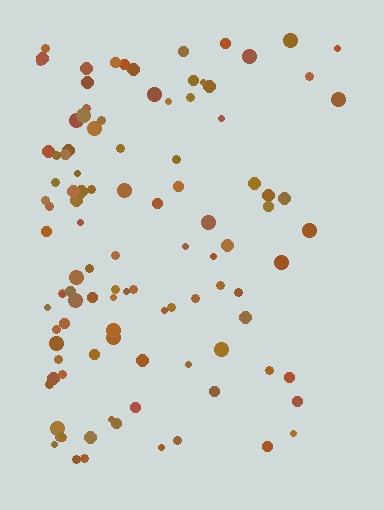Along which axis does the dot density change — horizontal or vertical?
Horizontal.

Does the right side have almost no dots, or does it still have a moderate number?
Still a moderate number, just noticeably fewer than the left.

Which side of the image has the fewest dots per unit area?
The right.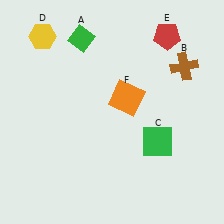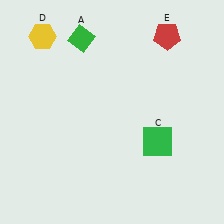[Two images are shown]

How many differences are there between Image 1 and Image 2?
There are 2 differences between the two images.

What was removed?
The orange square (F), the brown cross (B) were removed in Image 2.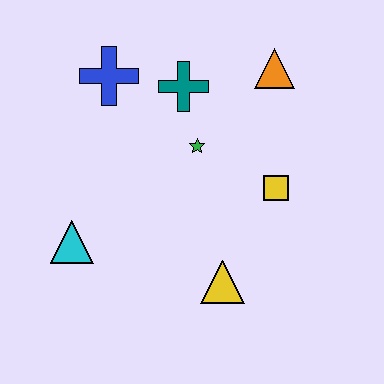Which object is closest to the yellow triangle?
The yellow square is closest to the yellow triangle.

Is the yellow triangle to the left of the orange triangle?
Yes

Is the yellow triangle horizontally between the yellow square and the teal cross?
Yes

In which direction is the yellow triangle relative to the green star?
The yellow triangle is below the green star.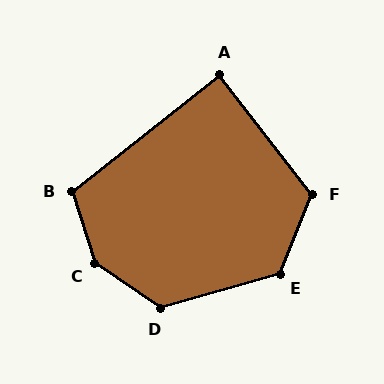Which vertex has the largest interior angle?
C, at approximately 143 degrees.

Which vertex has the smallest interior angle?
A, at approximately 90 degrees.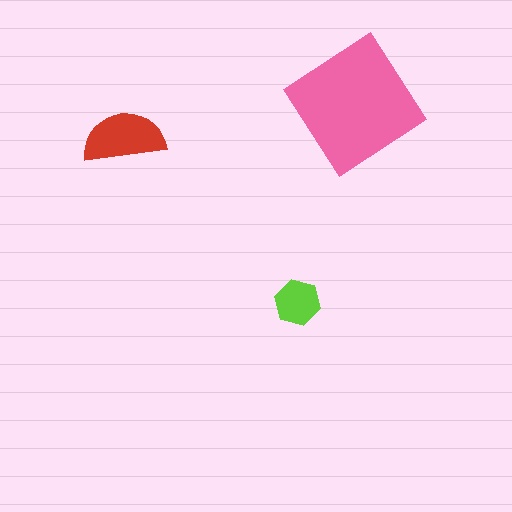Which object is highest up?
The pink diamond is topmost.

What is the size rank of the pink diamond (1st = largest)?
1st.